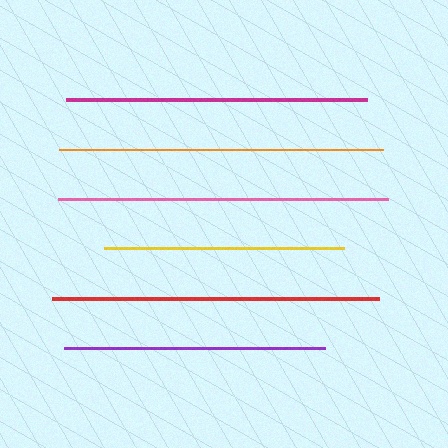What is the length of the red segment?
The red segment is approximately 327 pixels long.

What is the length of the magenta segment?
The magenta segment is approximately 301 pixels long.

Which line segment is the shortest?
The yellow line is the shortest at approximately 240 pixels.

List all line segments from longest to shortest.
From longest to shortest: pink, red, orange, magenta, purple, yellow.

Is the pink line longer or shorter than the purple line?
The pink line is longer than the purple line.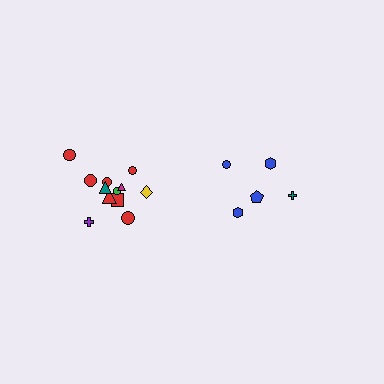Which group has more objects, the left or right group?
The left group.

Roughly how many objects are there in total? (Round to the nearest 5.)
Roughly 15 objects in total.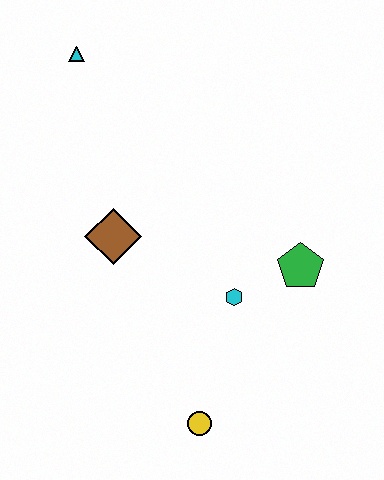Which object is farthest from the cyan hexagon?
The cyan triangle is farthest from the cyan hexagon.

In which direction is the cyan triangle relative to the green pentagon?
The cyan triangle is to the left of the green pentagon.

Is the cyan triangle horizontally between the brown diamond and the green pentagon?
No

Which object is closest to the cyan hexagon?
The green pentagon is closest to the cyan hexagon.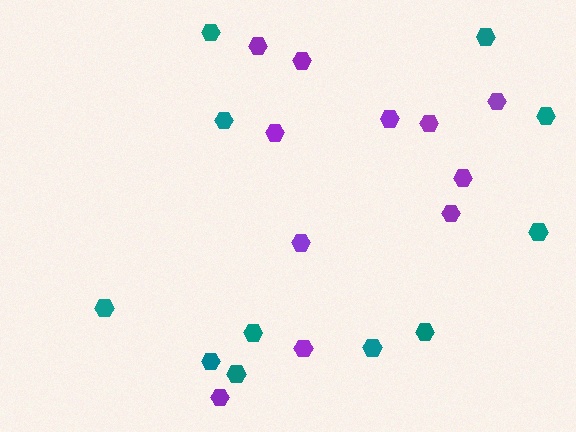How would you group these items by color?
There are 2 groups: one group of purple hexagons (11) and one group of teal hexagons (11).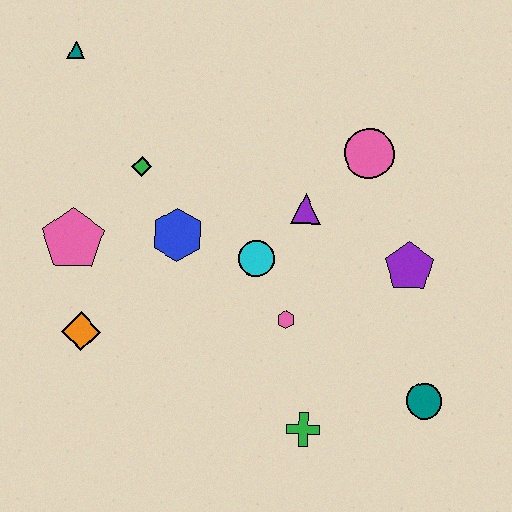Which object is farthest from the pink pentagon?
The teal circle is farthest from the pink pentagon.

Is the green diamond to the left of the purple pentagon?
Yes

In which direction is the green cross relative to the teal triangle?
The green cross is below the teal triangle.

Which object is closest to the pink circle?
The purple triangle is closest to the pink circle.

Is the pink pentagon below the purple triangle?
Yes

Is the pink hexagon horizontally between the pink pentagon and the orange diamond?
No